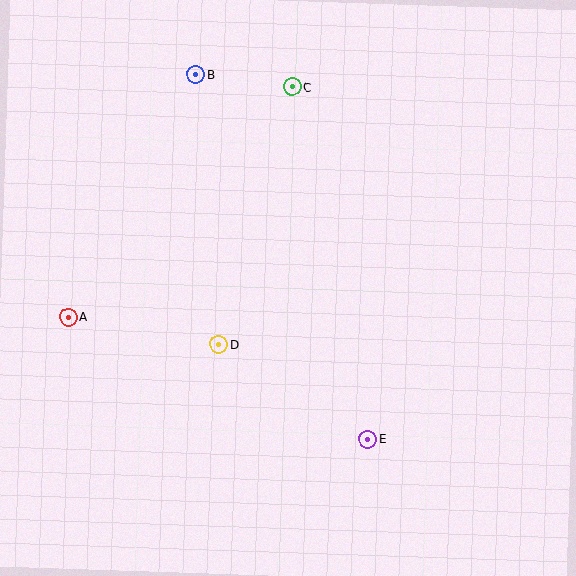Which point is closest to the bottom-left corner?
Point A is closest to the bottom-left corner.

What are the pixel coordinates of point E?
Point E is at (368, 439).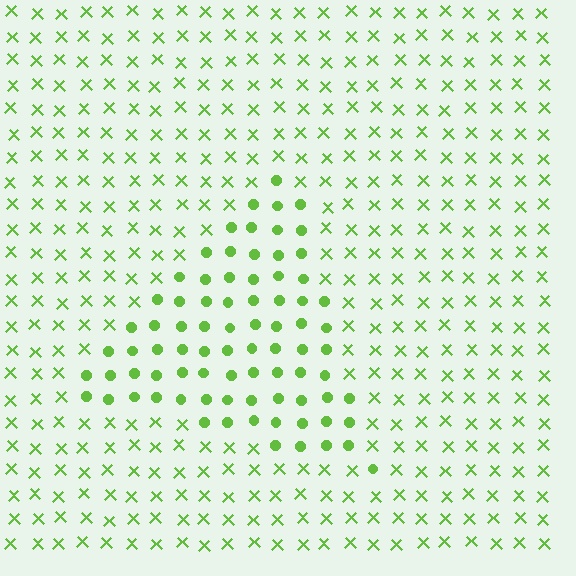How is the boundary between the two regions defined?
The boundary is defined by a change in element shape: circles inside vs. X marks outside. All elements share the same color and spacing.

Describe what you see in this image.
The image is filled with small lime elements arranged in a uniform grid. A triangle-shaped region contains circles, while the surrounding area contains X marks. The boundary is defined purely by the change in element shape.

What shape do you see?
I see a triangle.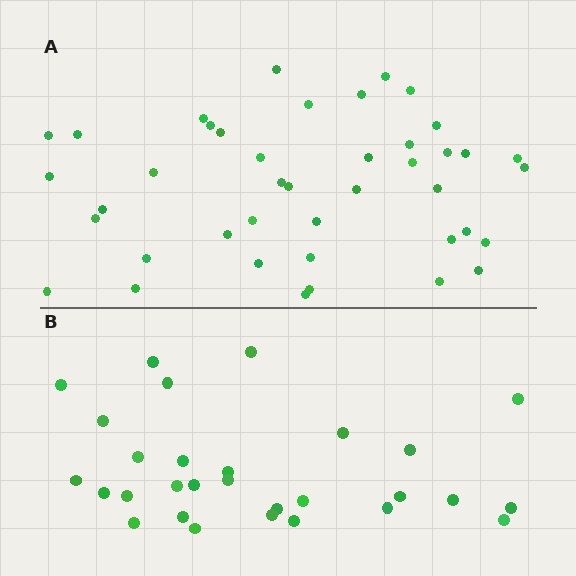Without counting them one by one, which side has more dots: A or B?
Region A (the top region) has more dots.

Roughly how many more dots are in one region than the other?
Region A has approximately 15 more dots than region B.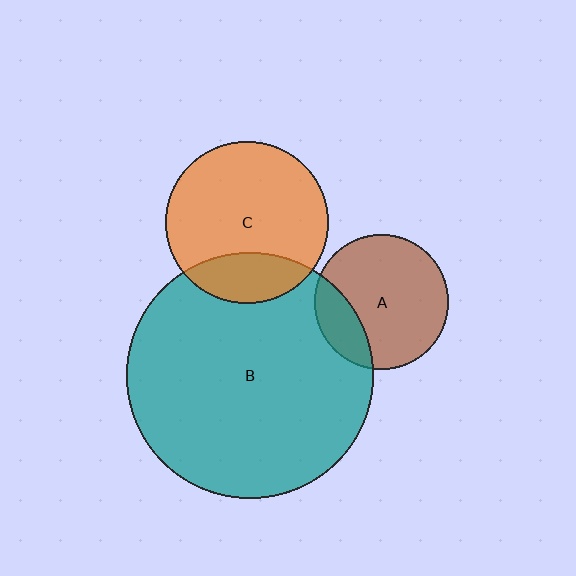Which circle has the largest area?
Circle B (teal).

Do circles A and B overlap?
Yes.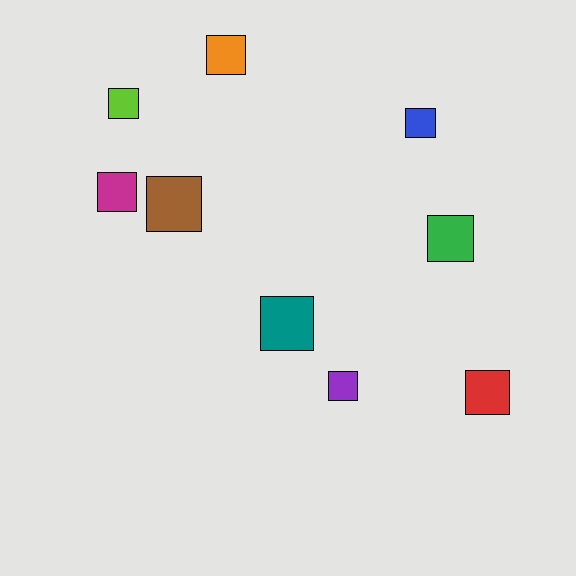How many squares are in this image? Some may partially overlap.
There are 9 squares.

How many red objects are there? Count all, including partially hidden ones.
There is 1 red object.